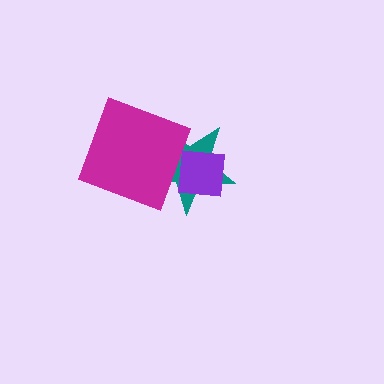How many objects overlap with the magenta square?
1 object overlaps with the magenta square.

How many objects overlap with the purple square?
1 object overlaps with the purple square.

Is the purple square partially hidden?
No, no other shape covers it.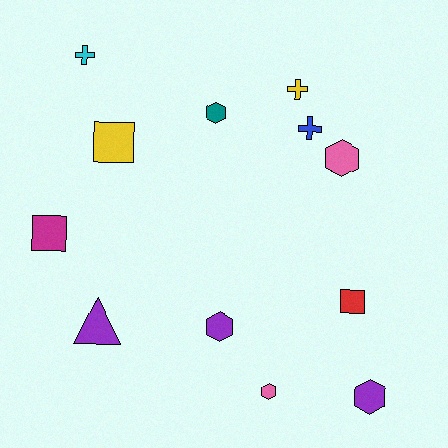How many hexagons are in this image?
There are 5 hexagons.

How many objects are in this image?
There are 12 objects.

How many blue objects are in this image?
There is 1 blue object.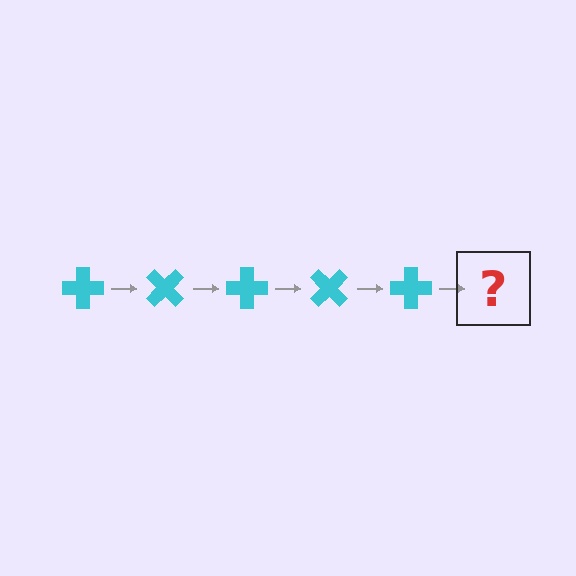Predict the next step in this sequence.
The next step is a cyan cross rotated 225 degrees.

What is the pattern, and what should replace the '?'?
The pattern is that the cross rotates 45 degrees each step. The '?' should be a cyan cross rotated 225 degrees.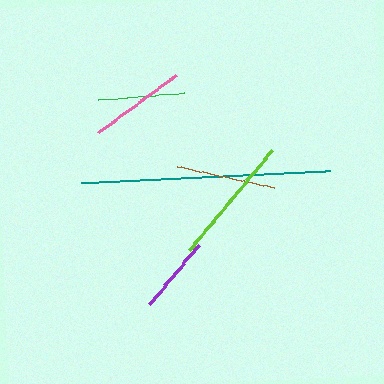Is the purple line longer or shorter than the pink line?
The pink line is longer than the purple line.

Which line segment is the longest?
The teal line is the longest at approximately 249 pixels.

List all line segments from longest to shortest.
From longest to shortest: teal, lime, brown, pink, green, purple.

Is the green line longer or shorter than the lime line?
The lime line is longer than the green line.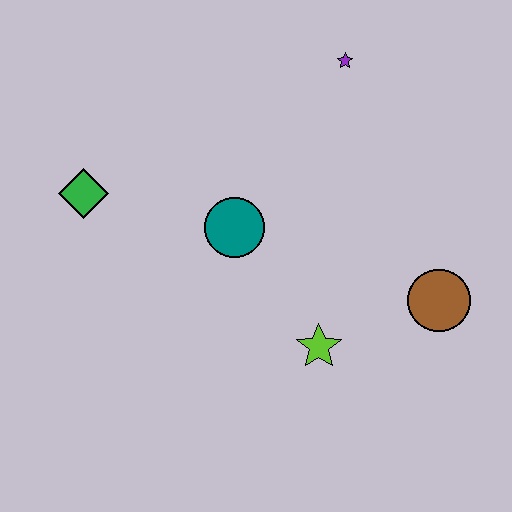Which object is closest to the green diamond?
The teal circle is closest to the green diamond.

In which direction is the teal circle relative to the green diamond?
The teal circle is to the right of the green diamond.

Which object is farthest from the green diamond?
The brown circle is farthest from the green diamond.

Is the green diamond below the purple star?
Yes